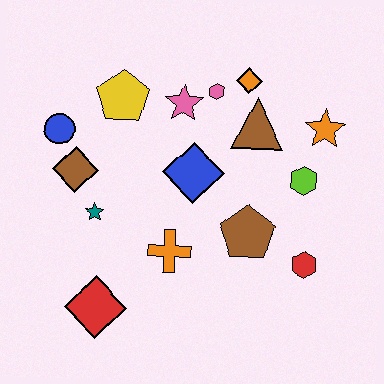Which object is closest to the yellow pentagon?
The pink star is closest to the yellow pentagon.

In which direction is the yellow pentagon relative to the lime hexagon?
The yellow pentagon is to the left of the lime hexagon.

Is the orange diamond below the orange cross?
No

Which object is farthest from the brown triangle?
The red diamond is farthest from the brown triangle.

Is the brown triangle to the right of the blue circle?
Yes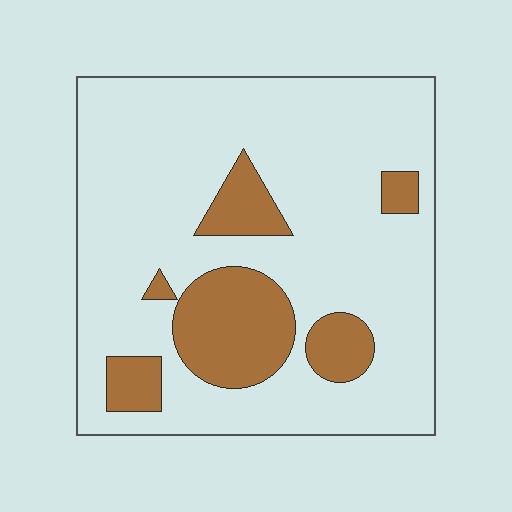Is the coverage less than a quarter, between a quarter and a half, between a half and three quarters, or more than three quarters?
Less than a quarter.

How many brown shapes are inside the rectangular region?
6.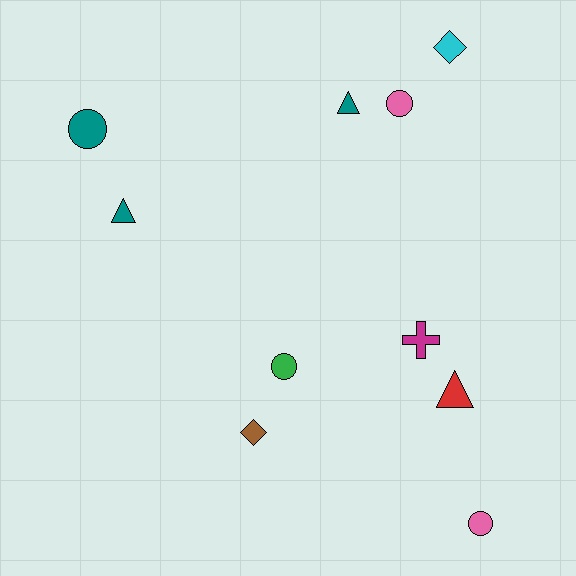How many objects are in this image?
There are 10 objects.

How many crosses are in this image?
There is 1 cross.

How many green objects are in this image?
There is 1 green object.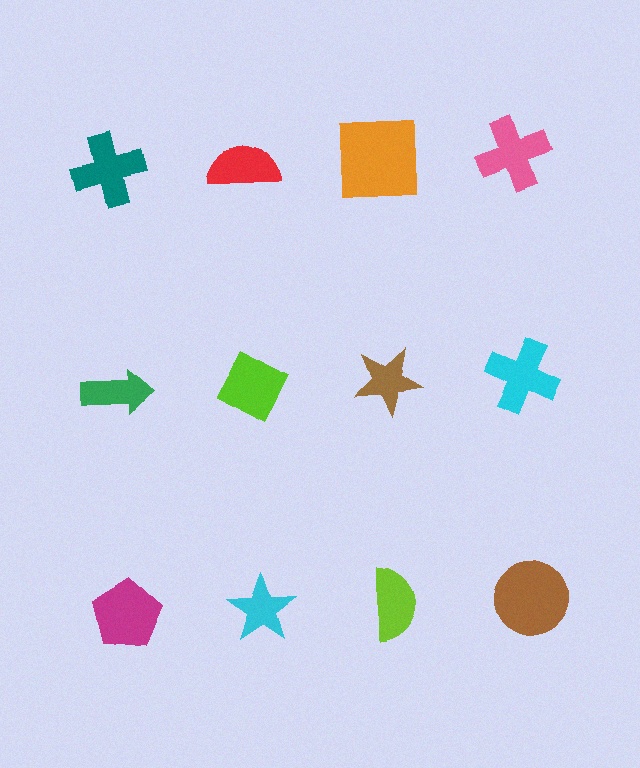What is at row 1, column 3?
An orange square.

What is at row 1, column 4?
A pink cross.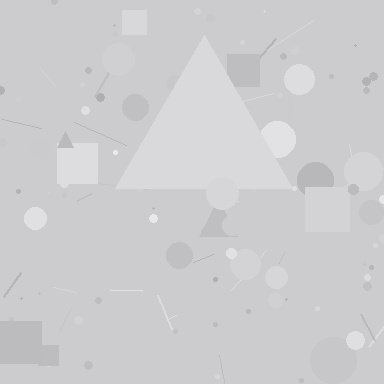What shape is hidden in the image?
A triangle is hidden in the image.